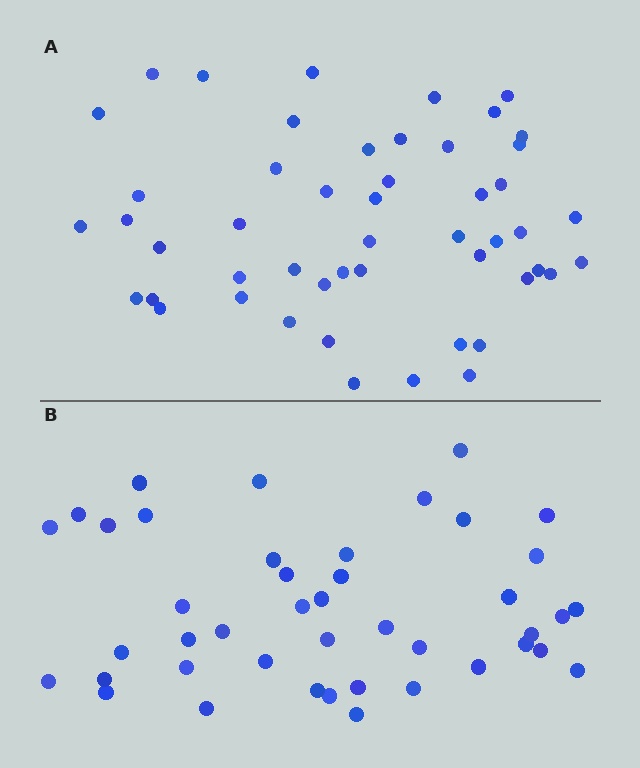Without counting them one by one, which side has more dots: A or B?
Region A (the top region) has more dots.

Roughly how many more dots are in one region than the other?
Region A has roughly 8 or so more dots than region B.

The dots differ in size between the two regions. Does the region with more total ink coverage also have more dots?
No. Region B has more total ink coverage because its dots are larger, but region A actually contains more individual dots. Total area can be misleading — the number of items is what matters here.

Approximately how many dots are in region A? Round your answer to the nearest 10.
About 50 dots.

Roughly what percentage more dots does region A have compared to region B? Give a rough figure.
About 15% more.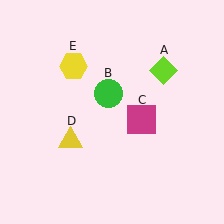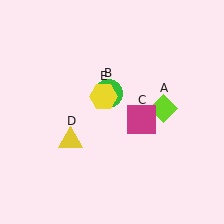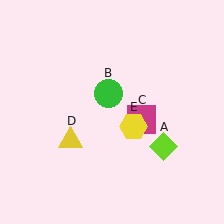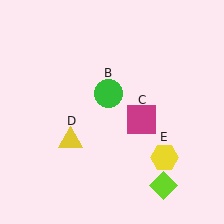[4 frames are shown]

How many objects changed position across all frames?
2 objects changed position: lime diamond (object A), yellow hexagon (object E).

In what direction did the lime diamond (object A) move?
The lime diamond (object A) moved down.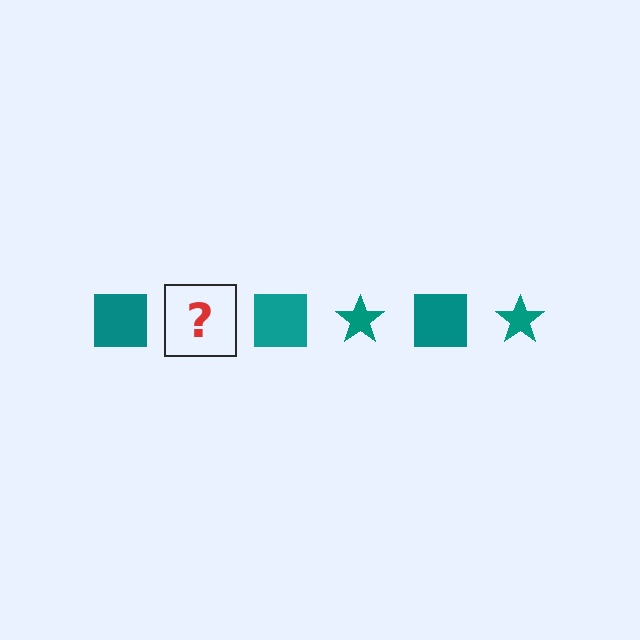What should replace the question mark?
The question mark should be replaced with a teal star.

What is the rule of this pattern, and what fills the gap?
The rule is that the pattern cycles through square, star shapes in teal. The gap should be filled with a teal star.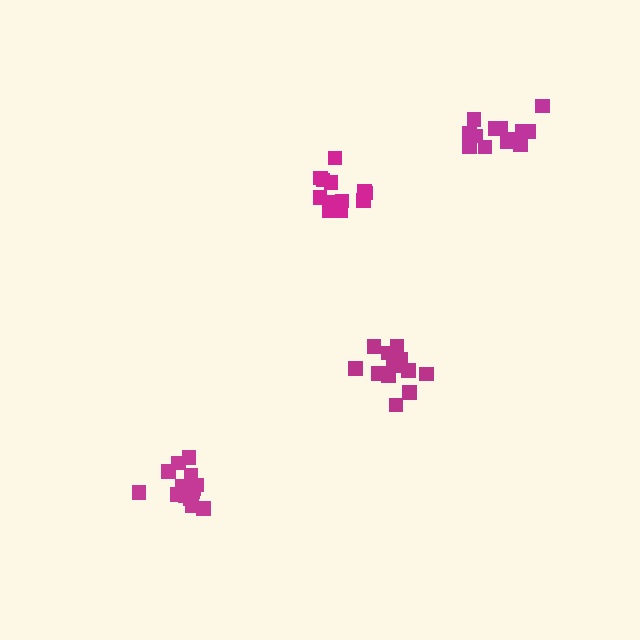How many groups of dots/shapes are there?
There are 4 groups.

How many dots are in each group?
Group 1: 13 dots, Group 2: 13 dots, Group 3: 15 dots, Group 4: 12 dots (53 total).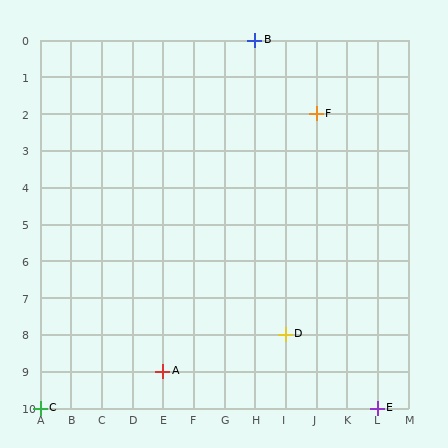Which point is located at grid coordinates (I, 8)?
Point D is at (I, 8).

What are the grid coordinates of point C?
Point C is at grid coordinates (A, 10).